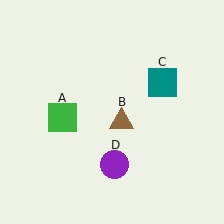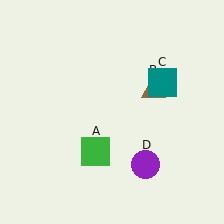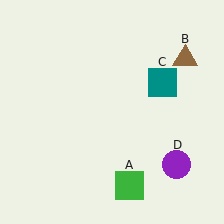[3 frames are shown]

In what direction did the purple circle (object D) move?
The purple circle (object D) moved right.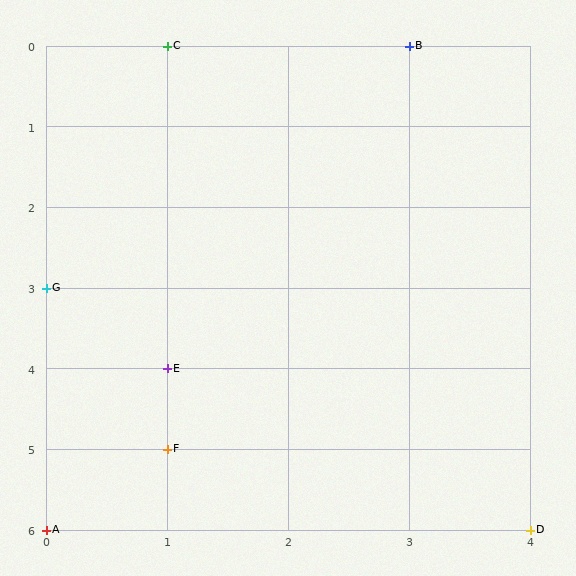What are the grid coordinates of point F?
Point F is at grid coordinates (1, 5).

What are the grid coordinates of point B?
Point B is at grid coordinates (3, 0).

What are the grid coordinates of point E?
Point E is at grid coordinates (1, 4).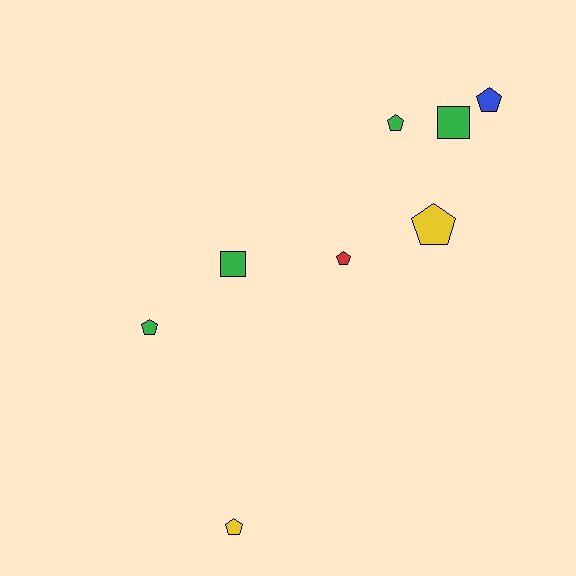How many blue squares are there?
There are no blue squares.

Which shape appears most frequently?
Pentagon, with 6 objects.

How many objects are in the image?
There are 8 objects.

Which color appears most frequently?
Green, with 4 objects.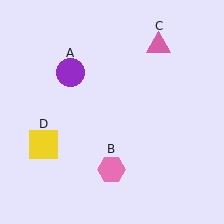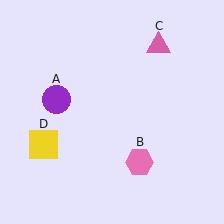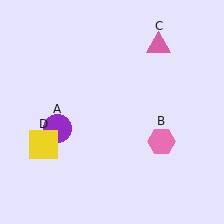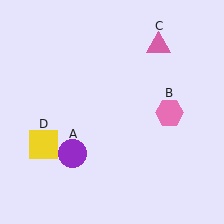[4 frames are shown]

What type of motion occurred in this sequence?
The purple circle (object A), pink hexagon (object B) rotated counterclockwise around the center of the scene.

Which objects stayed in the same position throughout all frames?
Pink triangle (object C) and yellow square (object D) remained stationary.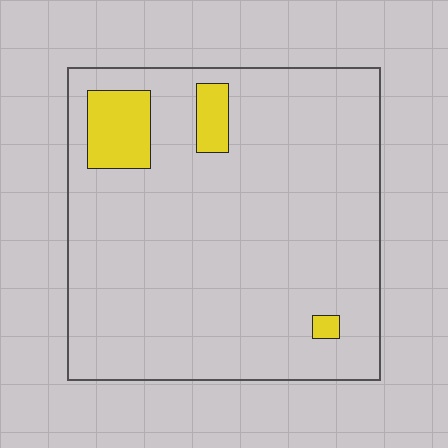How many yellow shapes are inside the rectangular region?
3.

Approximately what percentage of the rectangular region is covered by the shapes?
Approximately 10%.